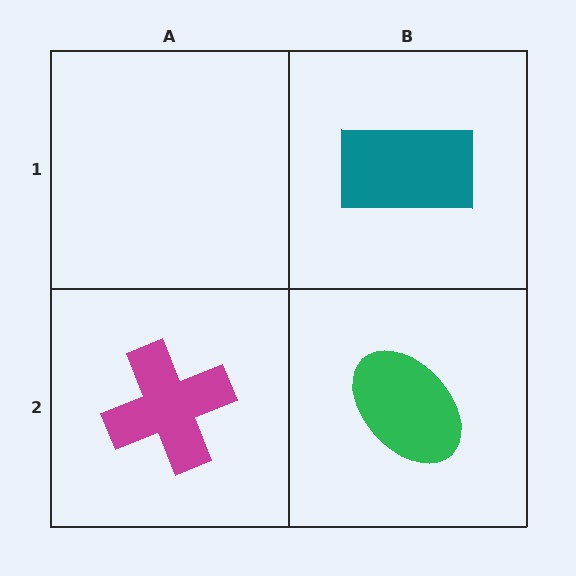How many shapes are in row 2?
2 shapes.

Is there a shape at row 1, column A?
No, that cell is empty.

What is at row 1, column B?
A teal rectangle.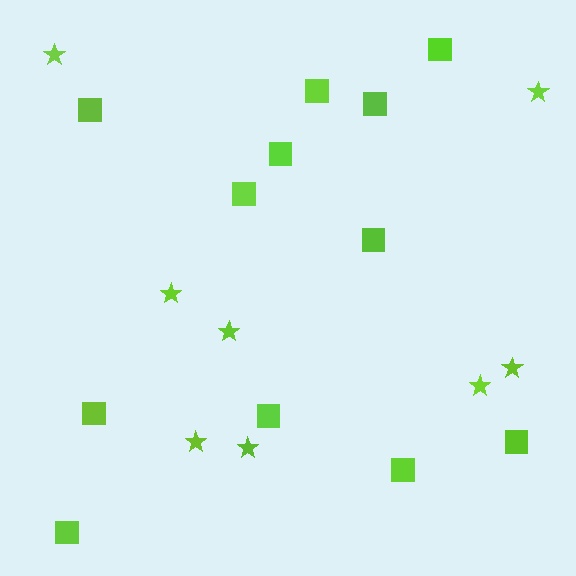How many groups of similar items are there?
There are 2 groups: one group of squares (12) and one group of stars (8).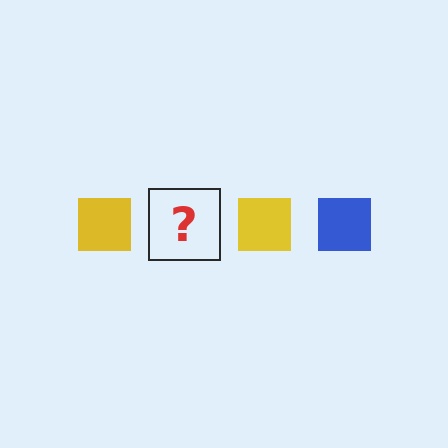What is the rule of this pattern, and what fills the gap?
The rule is that the pattern cycles through yellow, blue squares. The gap should be filled with a blue square.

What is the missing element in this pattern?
The missing element is a blue square.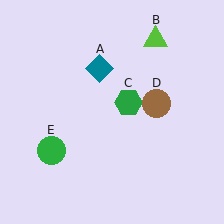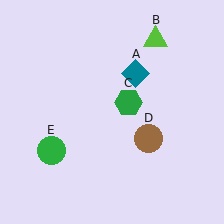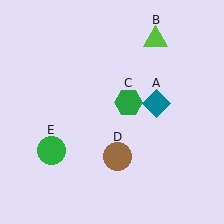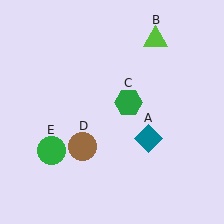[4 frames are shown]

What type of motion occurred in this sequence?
The teal diamond (object A), brown circle (object D) rotated clockwise around the center of the scene.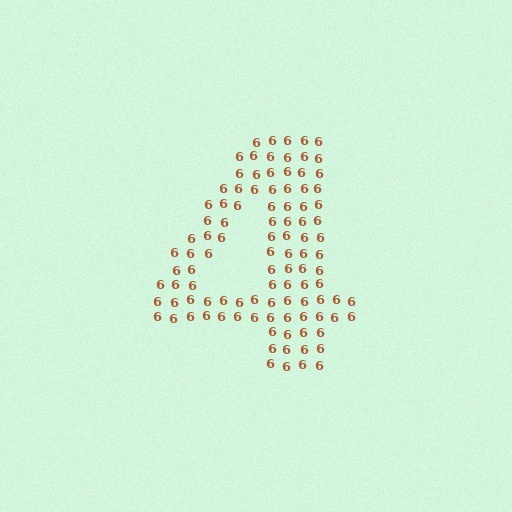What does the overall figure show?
The overall figure shows the digit 4.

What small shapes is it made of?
It is made of small digit 6's.